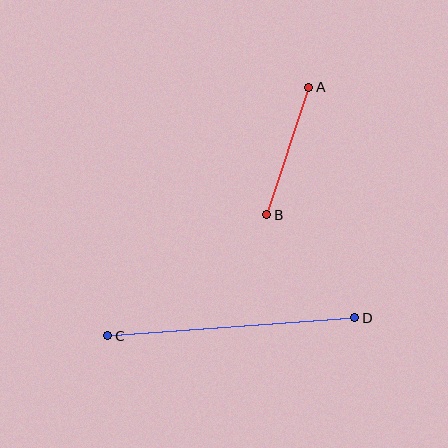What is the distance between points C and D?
The distance is approximately 248 pixels.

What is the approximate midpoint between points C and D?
The midpoint is at approximately (231, 327) pixels.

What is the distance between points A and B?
The distance is approximately 134 pixels.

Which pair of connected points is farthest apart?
Points C and D are farthest apart.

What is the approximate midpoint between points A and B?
The midpoint is at approximately (288, 151) pixels.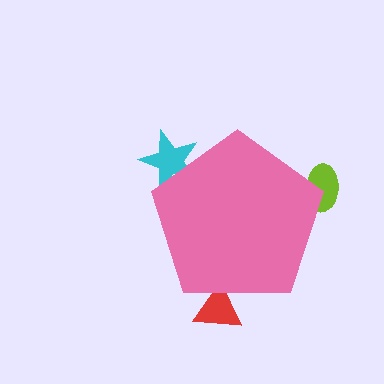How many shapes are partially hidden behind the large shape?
3 shapes are partially hidden.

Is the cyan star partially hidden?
Yes, the cyan star is partially hidden behind the pink pentagon.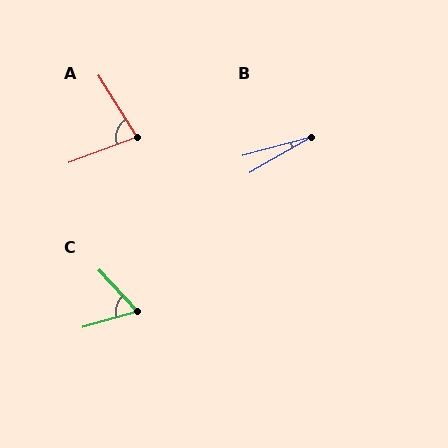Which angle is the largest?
A, at approximately 79 degrees.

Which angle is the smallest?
B, at approximately 15 degrees.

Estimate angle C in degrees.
Approximately 63 degrees.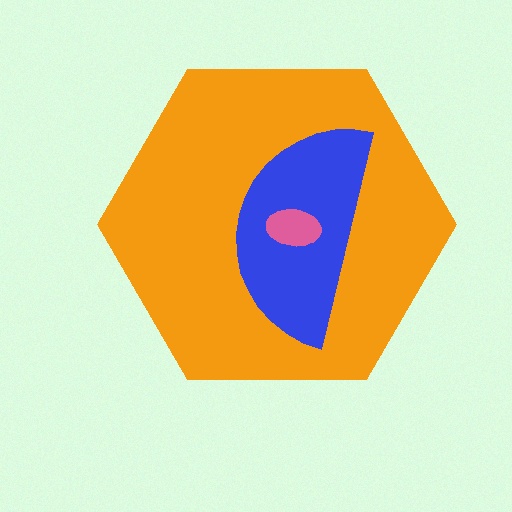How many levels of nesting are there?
3.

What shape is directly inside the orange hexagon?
The blue semicircle.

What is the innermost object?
The pink ellipse.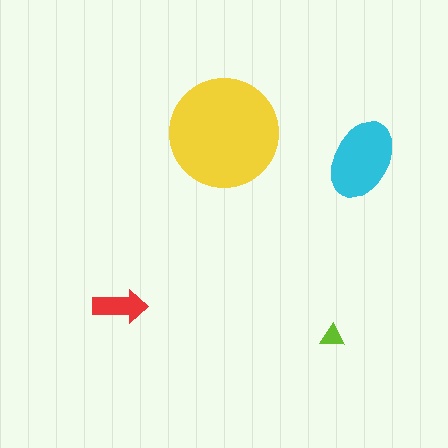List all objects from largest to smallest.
The yellow circle, the cyan ellipse, the red arrow, the lime triangle.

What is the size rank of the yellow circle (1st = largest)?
1st.